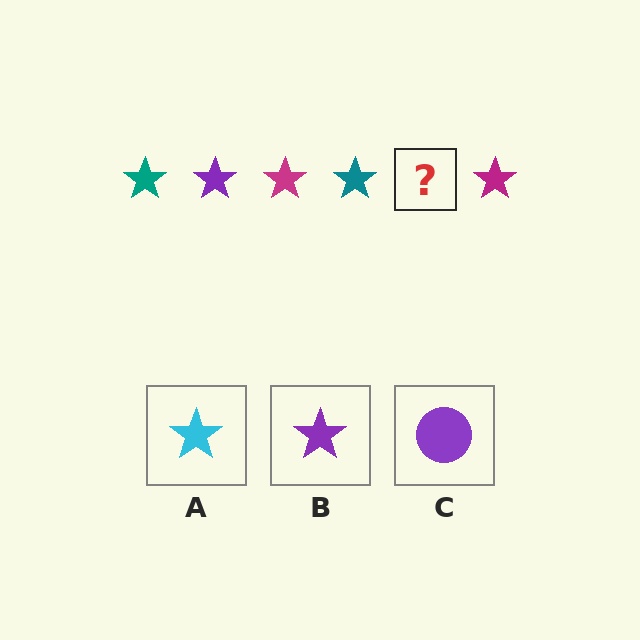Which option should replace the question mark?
Option B.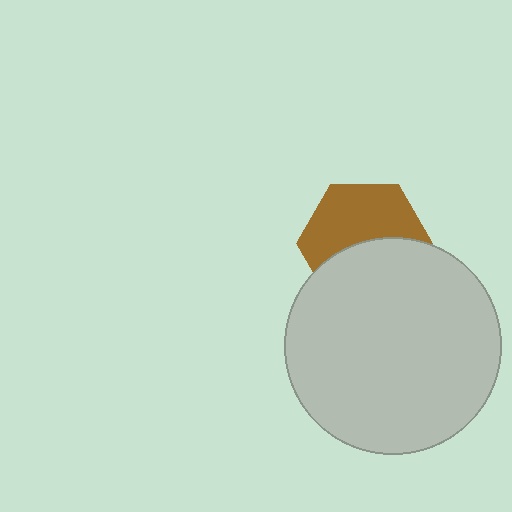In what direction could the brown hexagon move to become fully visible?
The brown hexagon could move up. That would shift it out from behind the light gray circle entirely.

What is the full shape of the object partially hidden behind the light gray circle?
The partially hidden object is a brown hexagon.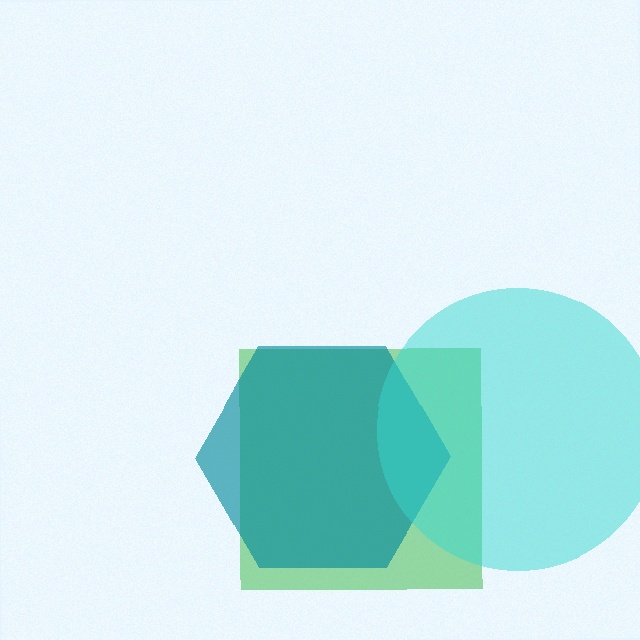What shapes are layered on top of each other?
The layered shapes are: a green square, a teal hexagon, a cyan circle.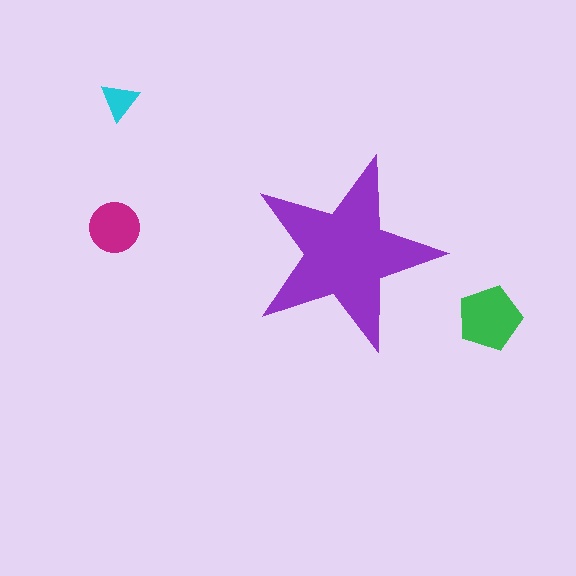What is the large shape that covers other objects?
A purple star.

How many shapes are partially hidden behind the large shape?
0 shapes are partially hidden.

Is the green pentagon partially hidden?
No, the green pentagon is fully visible.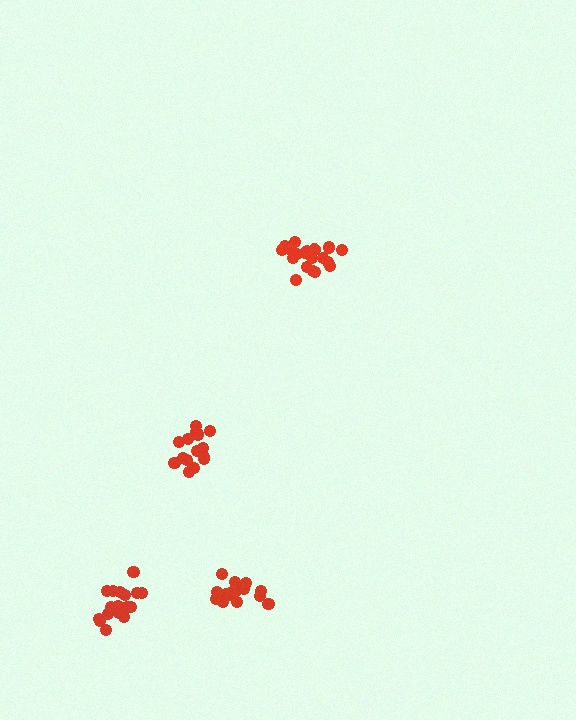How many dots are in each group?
Group 1: 20 dots, Group 2: 18 dots, Group 3: 15 dots, Group 4: 15 dots (68 total).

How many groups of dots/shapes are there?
There are 4 groups.